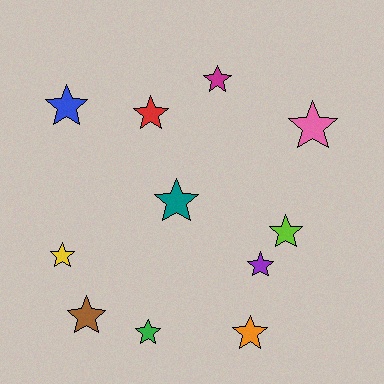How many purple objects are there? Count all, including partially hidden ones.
There is 1 purple object.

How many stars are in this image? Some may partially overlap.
There are 11 stars.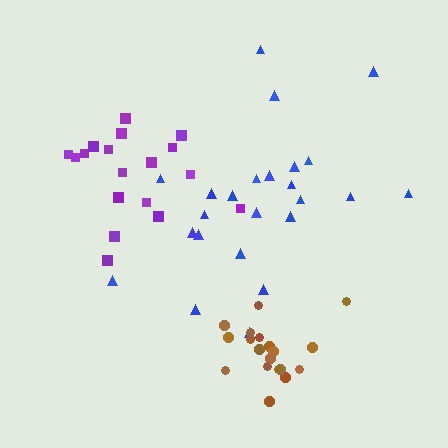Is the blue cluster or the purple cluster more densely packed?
Purple.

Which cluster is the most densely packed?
Brown.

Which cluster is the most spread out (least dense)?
Blue.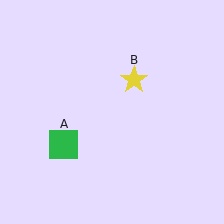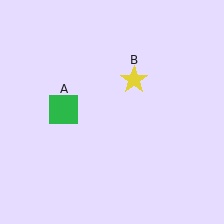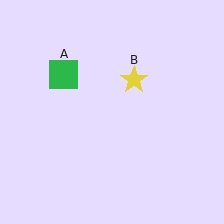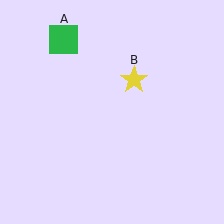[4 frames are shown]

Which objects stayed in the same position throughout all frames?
Yellow star (object B) remained stationary.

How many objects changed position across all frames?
1 object changed position: green square (object A).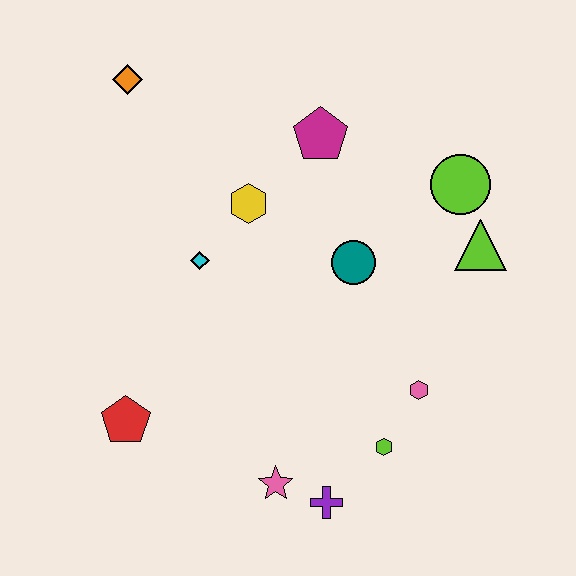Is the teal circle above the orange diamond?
No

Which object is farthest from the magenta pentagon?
The purple cross is farthest from the magenta pentagon.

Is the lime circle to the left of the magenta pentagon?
No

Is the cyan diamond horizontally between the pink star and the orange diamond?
Yes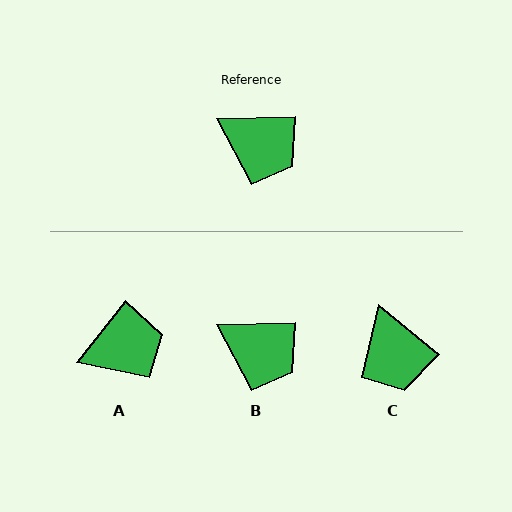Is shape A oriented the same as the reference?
No, it is off by about 51 degrees.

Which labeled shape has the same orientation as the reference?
B.